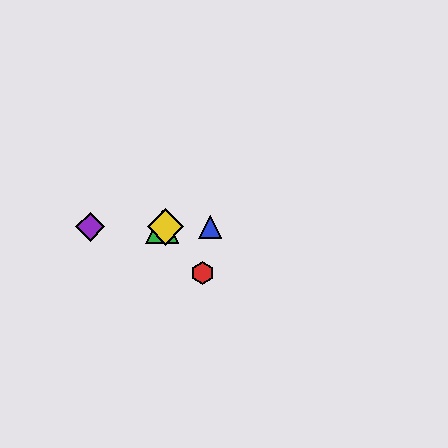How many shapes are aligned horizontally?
4 shapes (the blue triangle, the green triangle, the yellow diamond, the purple diamond) are aligned horizontally.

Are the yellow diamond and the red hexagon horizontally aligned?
No, the yellow diamond is at y≈227 and the red hexagon is at y≈273.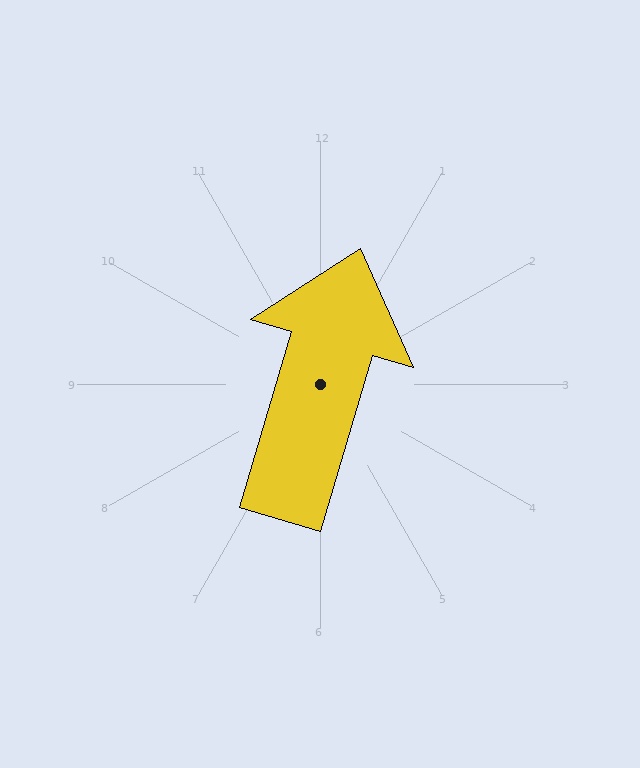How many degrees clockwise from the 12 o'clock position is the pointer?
Approximately 16 degrees.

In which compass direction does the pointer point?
North.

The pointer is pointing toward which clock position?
Roughly 1 o'clock.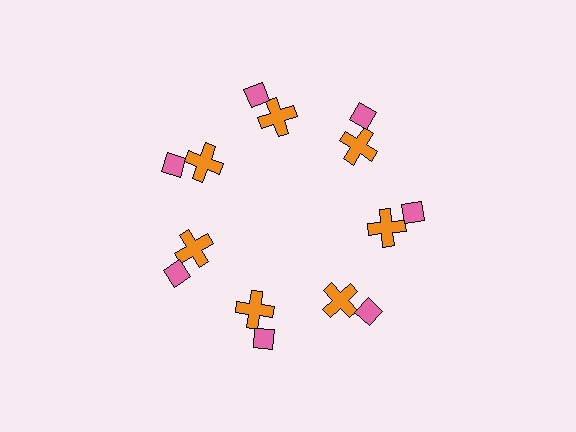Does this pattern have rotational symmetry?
Yes, this pattern has 7-fold rotational symmetry. It looks the same after rotating 51 degrees around the center.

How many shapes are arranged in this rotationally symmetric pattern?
There are 14 shapes, arranged in 7 groups of 2.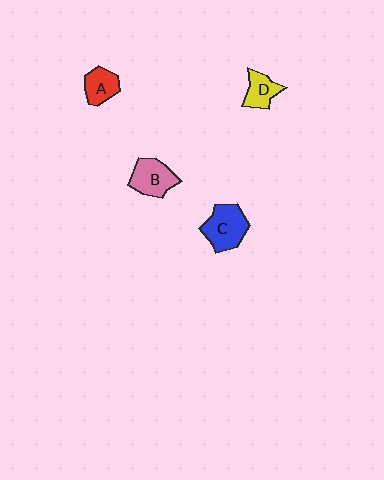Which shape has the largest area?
Shape C (blue).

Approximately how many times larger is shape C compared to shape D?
Approximately 1.6 times.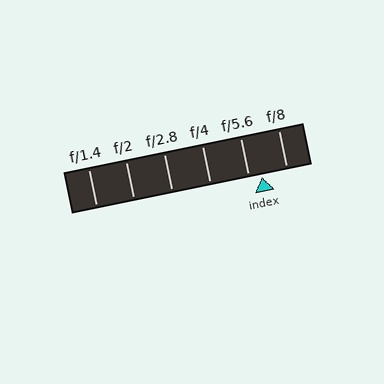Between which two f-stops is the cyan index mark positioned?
The index mark is between f/5.6 and f/8.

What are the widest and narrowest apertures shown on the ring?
The widest aperture shown is f/1.4 and the narrowest is f/8.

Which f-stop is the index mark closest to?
The index mark is closest to f/5.6.